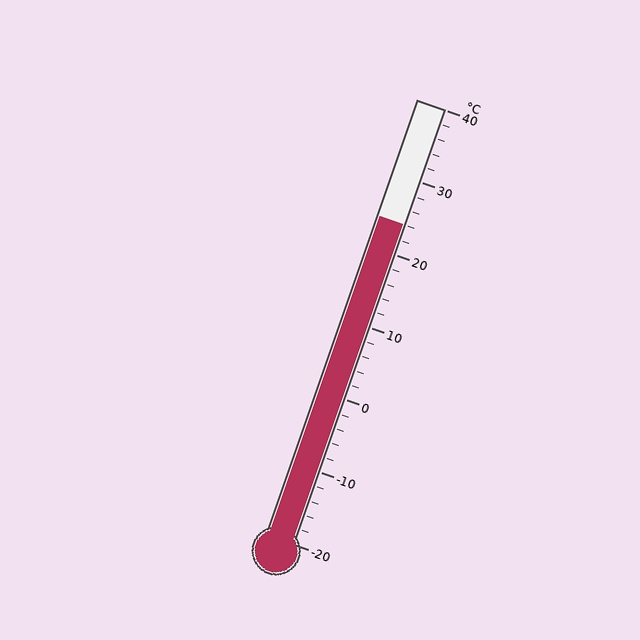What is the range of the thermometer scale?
The thermometer scale ranges from -20°C to 40°C.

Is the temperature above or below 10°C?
The temperature is above 10°C.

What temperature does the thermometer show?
The thermometer shows approximately 24°C.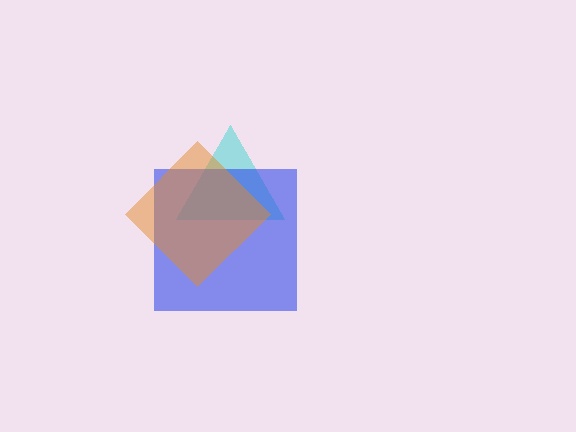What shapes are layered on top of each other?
The layered shapes are: a cyan triangle, a blue square, an orange diamond.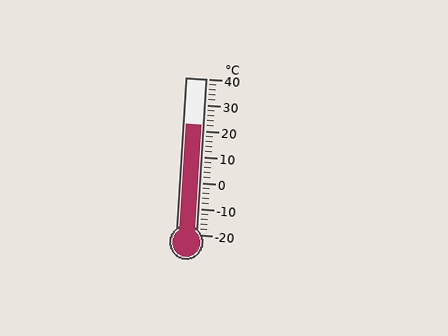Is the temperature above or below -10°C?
The temperature is above -10°C.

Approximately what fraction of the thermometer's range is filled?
The thermometer is filled to approximately 70% of its range.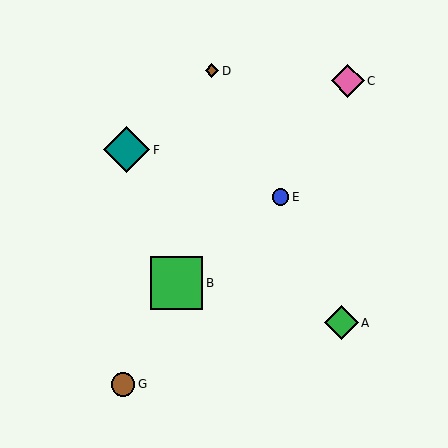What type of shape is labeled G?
Shape G is a brown circle.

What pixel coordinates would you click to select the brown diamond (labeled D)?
Click at (212, 71) to select the brown diamond D.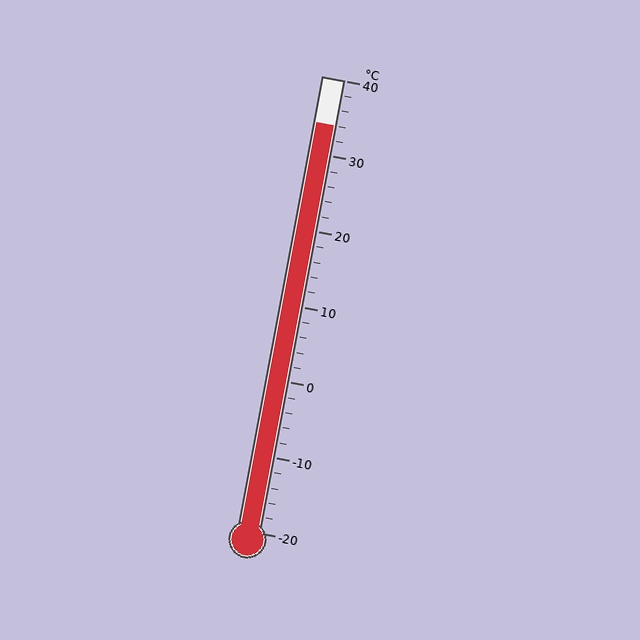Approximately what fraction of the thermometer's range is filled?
The thermometer is filled to approximately 90% of its range.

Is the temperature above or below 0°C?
The temperature is above 0°C.